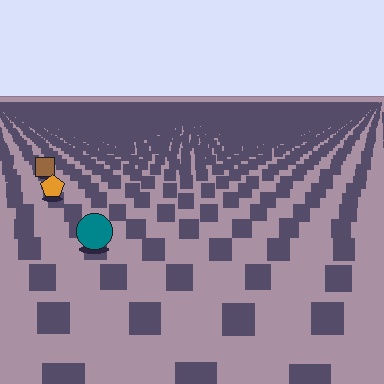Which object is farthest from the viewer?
The brown square is farthest from the viewer. It appears smaller and the ground texture around it is denser.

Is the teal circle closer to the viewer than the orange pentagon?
Yes. The teal circle is closer — you can tell from the texture gradient: the ground texture is coarser near it.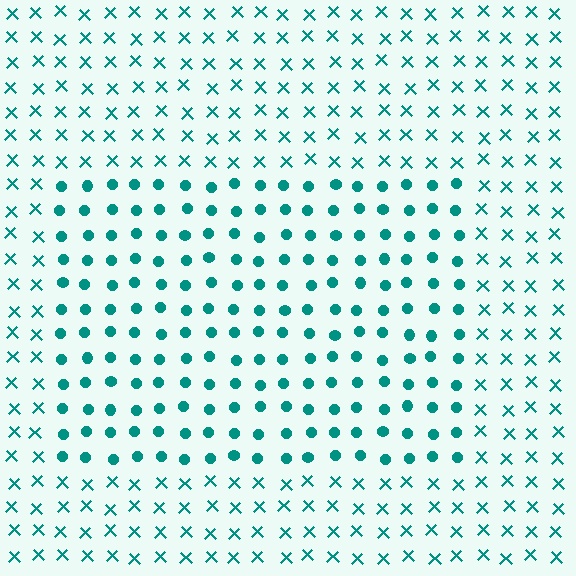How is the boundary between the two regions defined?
The boundary is defined by a change in element shape: circles inside vs. X marks outside. All elements share the same color and spacing.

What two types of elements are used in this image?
The image uses circles inside the rectangle region and X marks outside it.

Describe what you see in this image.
The image is filled with small teal elements arranged in a uniform grid. A rectangle-shaped region contains circles, while the surrounding area contains X marks. The boundary is defined purely by the change in element shape.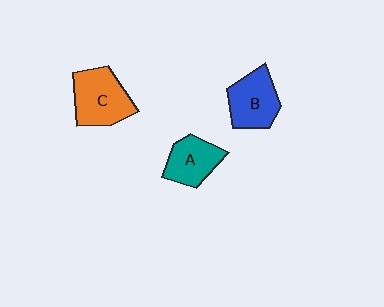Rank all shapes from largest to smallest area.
From largest to smallest: C (orange), B (blue), A (teal).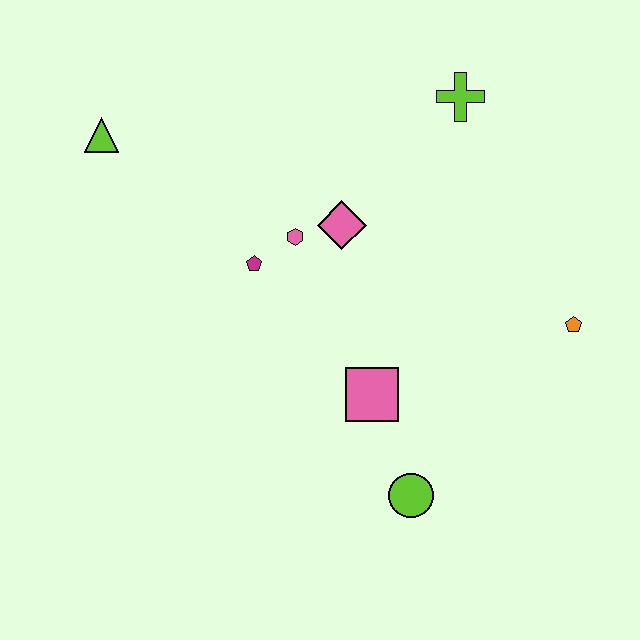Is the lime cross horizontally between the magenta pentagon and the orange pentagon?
Yes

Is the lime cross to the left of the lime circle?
No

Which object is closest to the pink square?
The lime circle is closest to the pink square.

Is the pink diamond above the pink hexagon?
Yes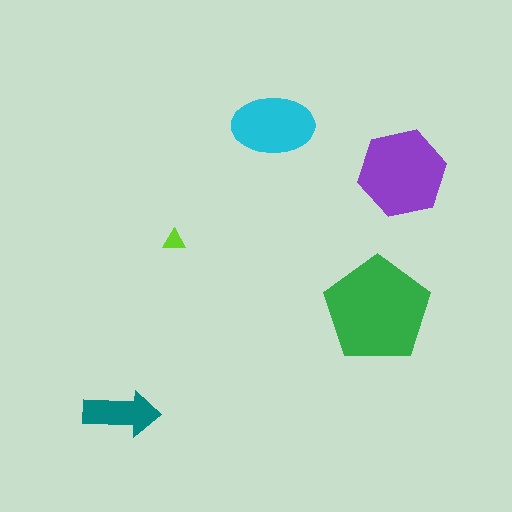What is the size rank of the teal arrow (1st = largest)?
4th.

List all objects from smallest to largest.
The lime triangle, the teal arrow, the cyan ellipse, the purple hexagon, the green pentagon.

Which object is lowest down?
The teal arrow is bottommost.